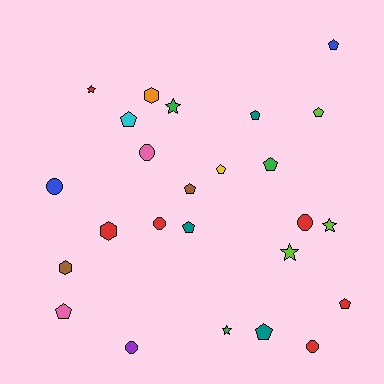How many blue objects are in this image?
There are 2 blue objects.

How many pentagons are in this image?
There are 11 pentagons.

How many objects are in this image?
There are 25 objects.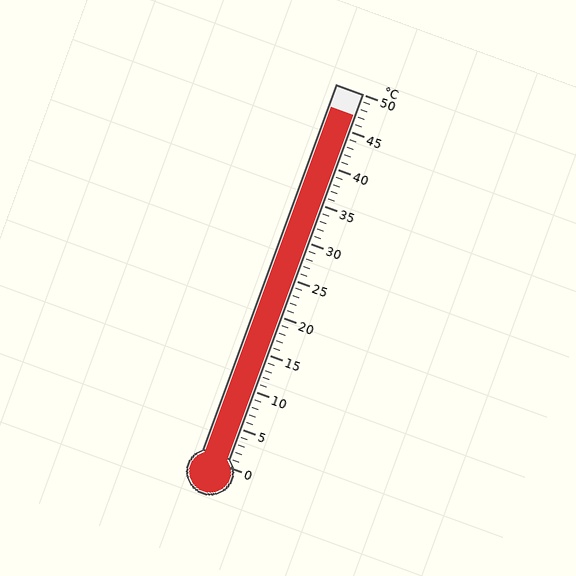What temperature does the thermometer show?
The thermometer shows approximately 47°C.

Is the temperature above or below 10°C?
The temperature is above 10°C.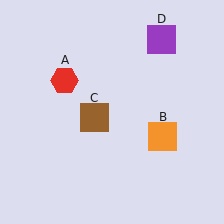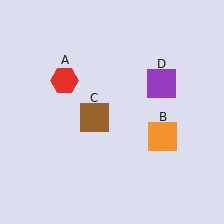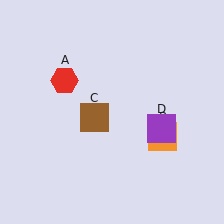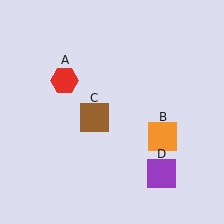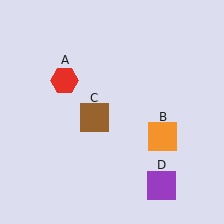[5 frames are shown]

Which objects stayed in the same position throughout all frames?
Red hexagon (object A) and orange square (object B) and brown square (object C) remained stationary.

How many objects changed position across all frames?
1 object changed position: purple square (object D).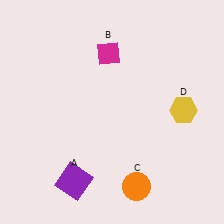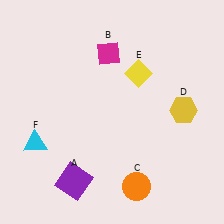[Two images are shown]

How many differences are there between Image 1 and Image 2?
There are 2 differences between the two images.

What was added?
A yellow diamond (E), a cyan triangle (F) were added in Image 2.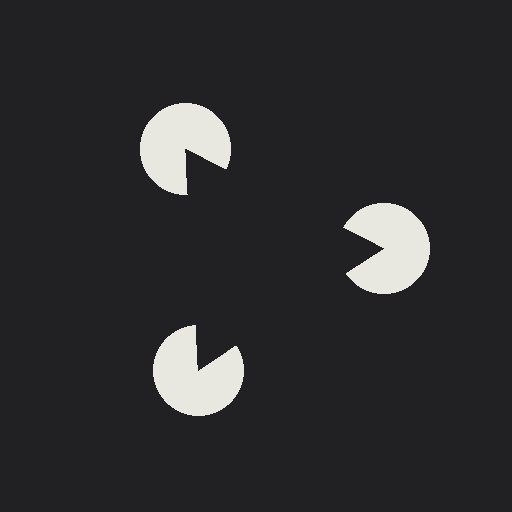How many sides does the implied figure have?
3 sides.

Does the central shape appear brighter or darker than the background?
It typically appears slightly darker than the background, even though no actual brightness change is drawn.